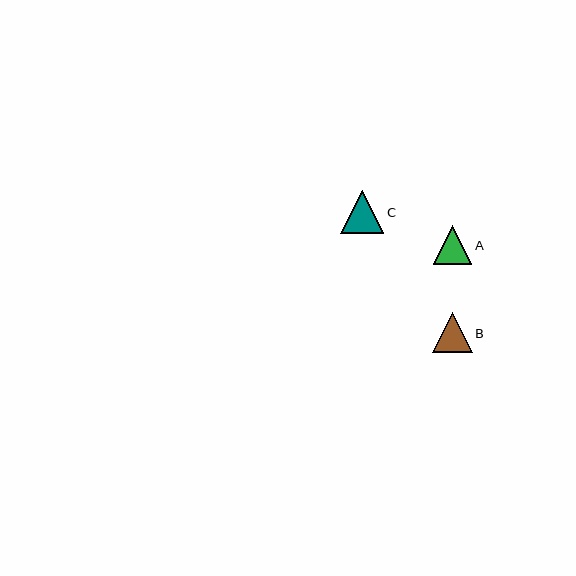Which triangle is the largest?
Triangle C is the largest with a size of approximately 43 pixels.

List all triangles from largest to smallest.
From largest to smallest: C, B, A.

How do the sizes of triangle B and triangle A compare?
Triangle B and triangle A are approximately the same size.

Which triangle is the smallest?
Triangle A is the smallest with a size of approximately 38 pixels.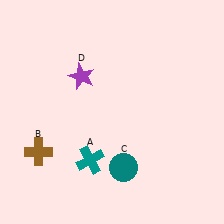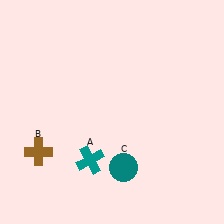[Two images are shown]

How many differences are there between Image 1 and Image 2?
There is 1 difference between the two images.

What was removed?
The purple star (D) was removed in Image 2.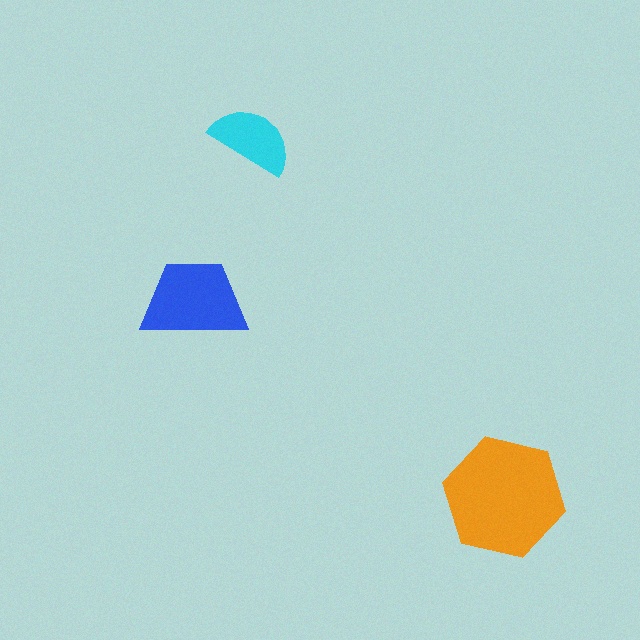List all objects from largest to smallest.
The orange hexagon, the blue trapezoid, the cyan semicircle.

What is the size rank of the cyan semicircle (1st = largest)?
3rd.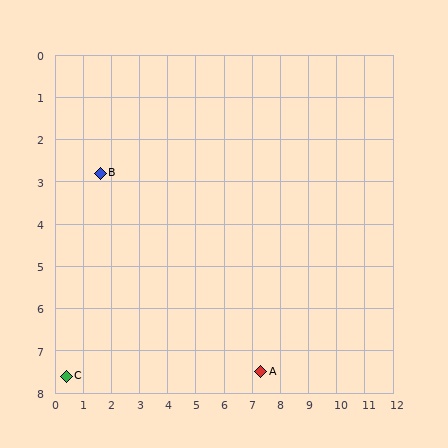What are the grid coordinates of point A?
Point A is at approximately (7.3, 7.5).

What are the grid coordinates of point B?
Point B is at approximately (1.6, 2.8).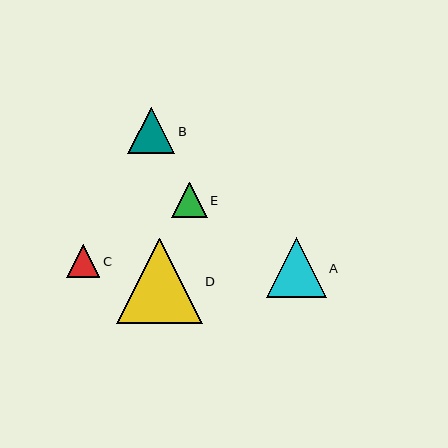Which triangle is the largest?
Triangle D is the largest with a size of approximately 85 pixels.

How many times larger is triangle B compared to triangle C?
Triangle B is approximately 1.4 times the size of triangle C.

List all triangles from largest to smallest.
From largest to smallest: D, A, B, E, C.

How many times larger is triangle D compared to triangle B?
Triangle D is approximately 1.8 times the size of triangle B.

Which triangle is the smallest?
Triangle C is the smallest with a size of approximately 33 pixels.